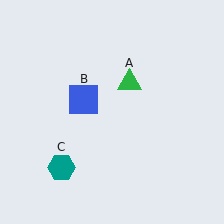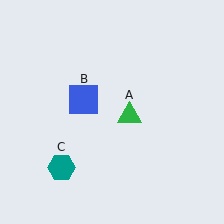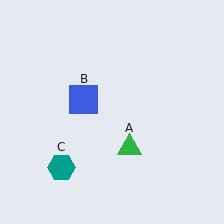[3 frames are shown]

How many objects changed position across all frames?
1 object changed position: green triangle (object A).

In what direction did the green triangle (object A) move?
The green triangle (object A) moved down.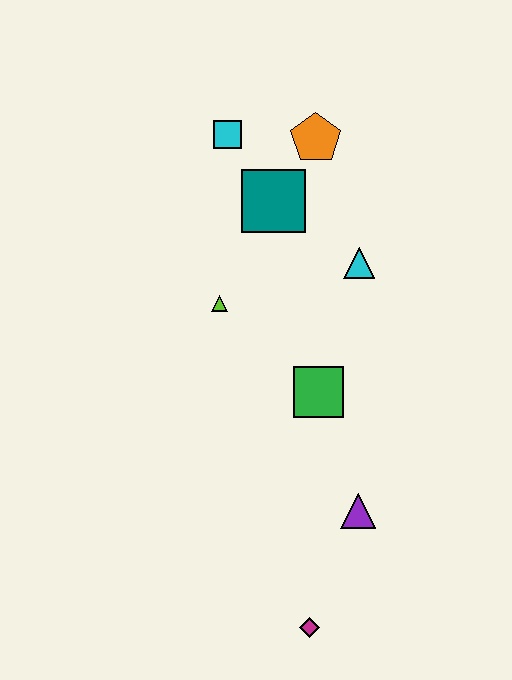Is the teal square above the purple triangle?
Yes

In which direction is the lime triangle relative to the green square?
The lime triangle is to the left of the green square.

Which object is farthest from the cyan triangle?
The magenta diamond is farthest from the cyan triangle.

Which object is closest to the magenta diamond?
The purple triangle is closest to the magenta diamond.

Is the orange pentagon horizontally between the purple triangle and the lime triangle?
Yes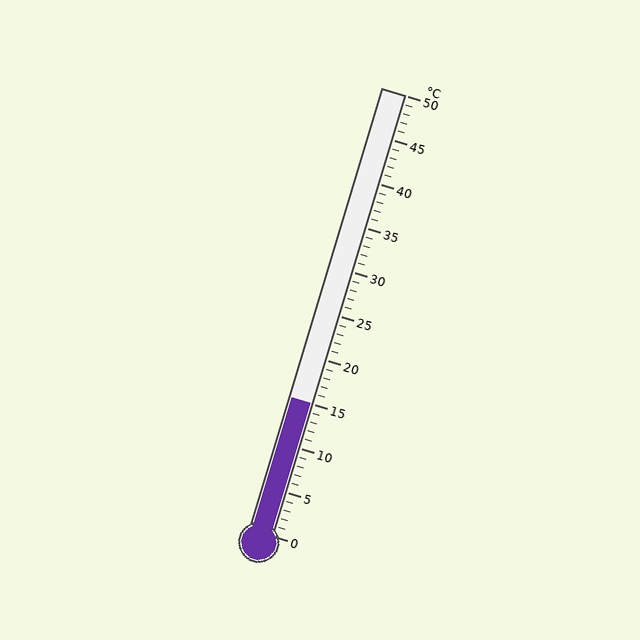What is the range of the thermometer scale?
The thermometer scale ranges from 0°C to 50°C.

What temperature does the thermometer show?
The thermometer shows approximately 15°C.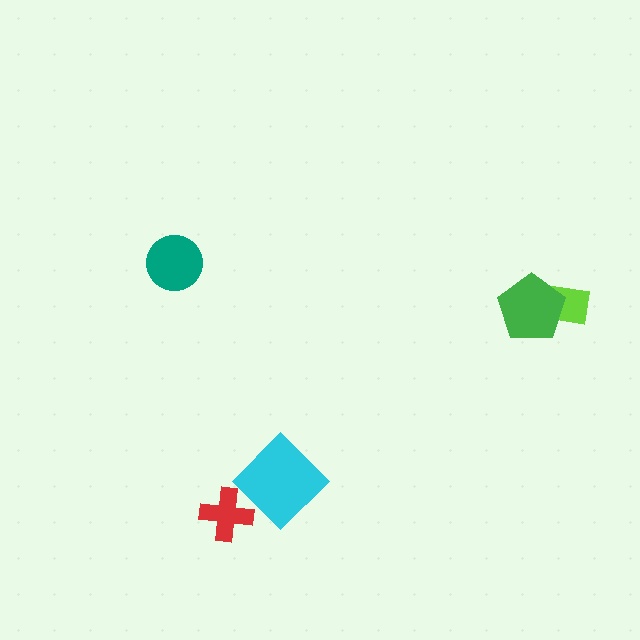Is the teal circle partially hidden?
No, no other shape covers it.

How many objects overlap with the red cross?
1 object overlaps with the red cross.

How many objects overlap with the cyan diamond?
1 object overlaps with the cyan diamond.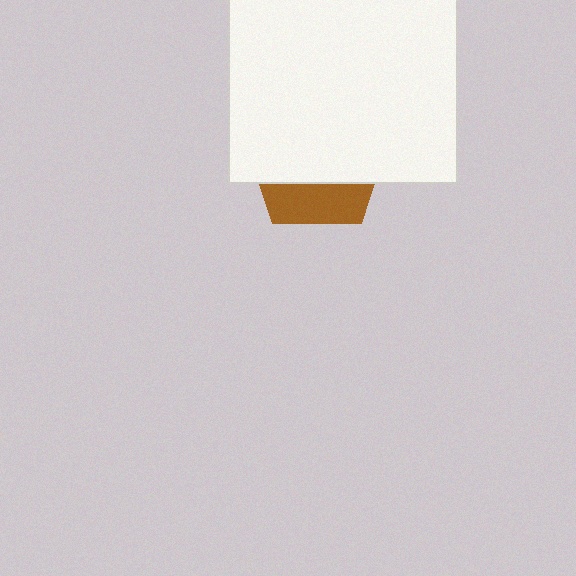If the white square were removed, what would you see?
You would see the complete brown pentagon.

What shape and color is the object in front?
The object in front is a white square.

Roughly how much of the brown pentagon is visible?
A small part of it is visible (roughly 30%).